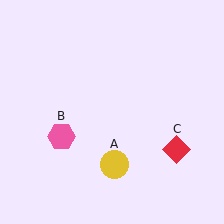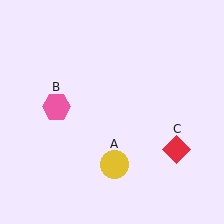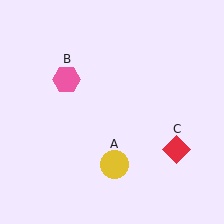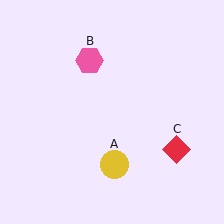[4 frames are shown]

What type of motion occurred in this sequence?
The pink hexagon (object B) rotated clockwise around the center of the scene.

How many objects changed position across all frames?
1 object changed position: pink hexagon (object B).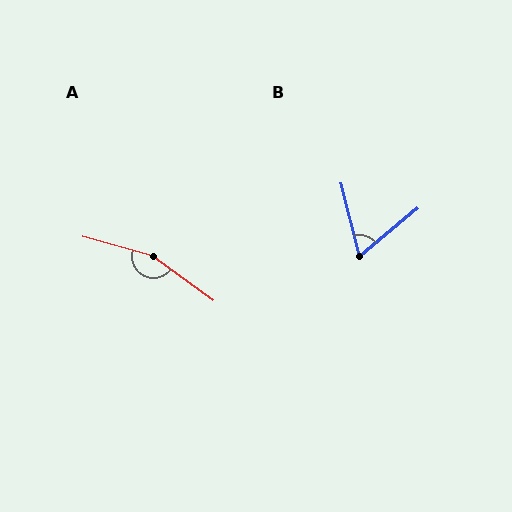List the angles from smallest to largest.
B (64°), A (159°).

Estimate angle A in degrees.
Approximately 159 degrees.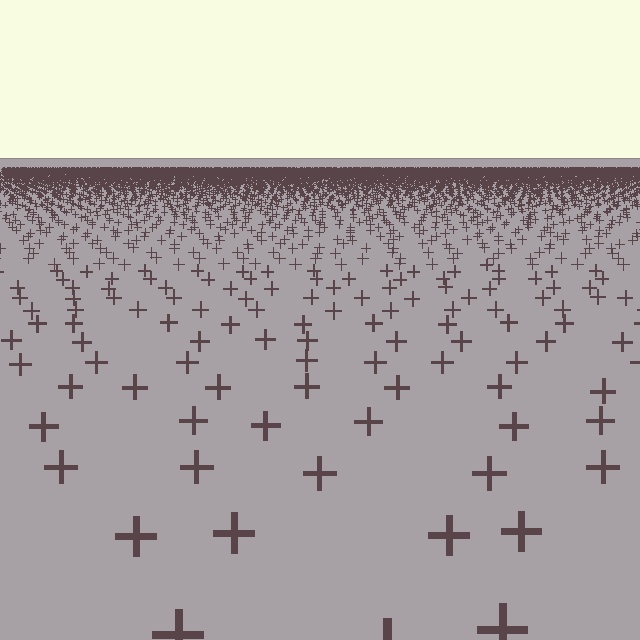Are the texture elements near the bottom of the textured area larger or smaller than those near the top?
Larger. Near the bottom, elements are closer to the viewer and appear at a bigger on-screen size.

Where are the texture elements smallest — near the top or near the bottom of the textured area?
Near the top.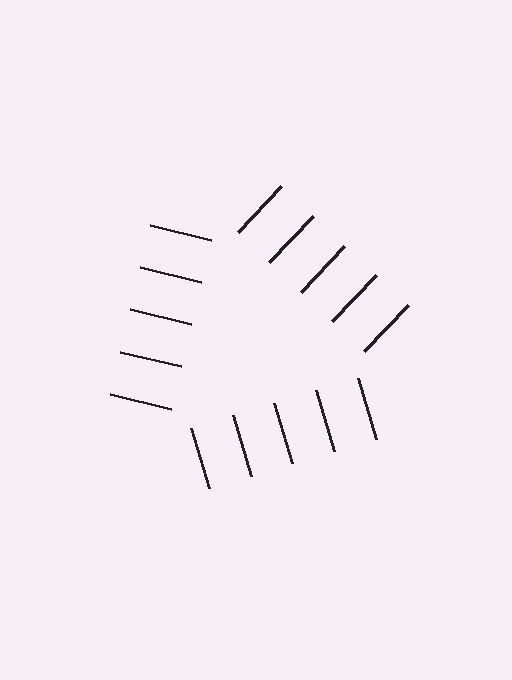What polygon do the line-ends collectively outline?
An illusory triangle — the line segments terminate on its edges but no continuous stroke is drawn.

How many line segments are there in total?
15 — 5 along each of the 3 edges.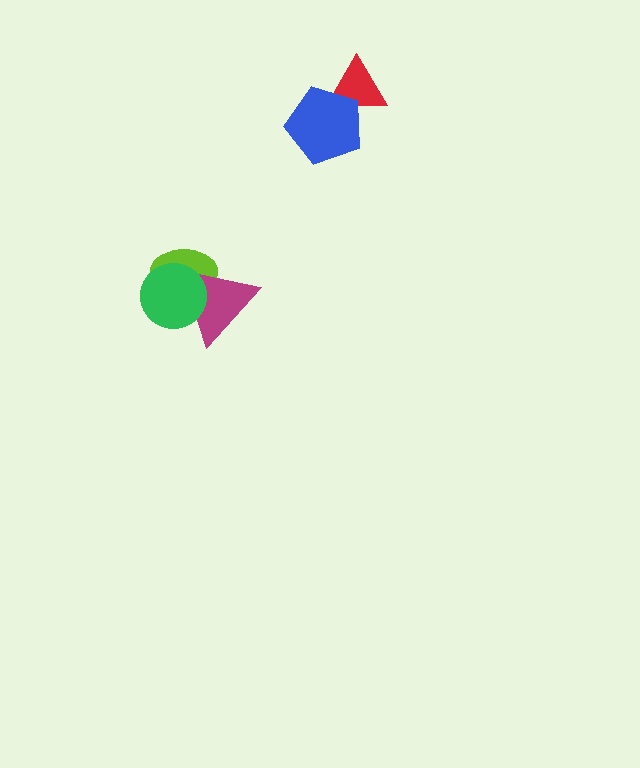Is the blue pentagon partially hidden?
No, no other shape covers it.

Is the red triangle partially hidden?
Yes, it is partially covered by another shape.